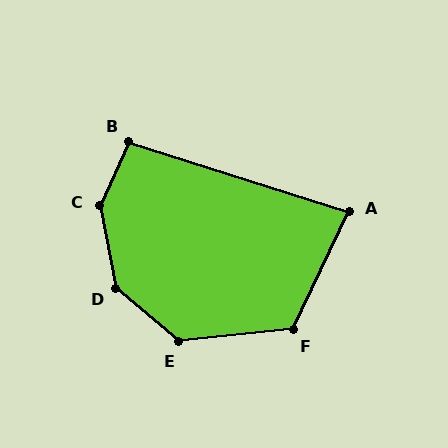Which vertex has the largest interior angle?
C, at approximately 144 degrees.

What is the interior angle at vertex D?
Approximately 142 degrees (obtuse).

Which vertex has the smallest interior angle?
A, at approximately 82 degrees.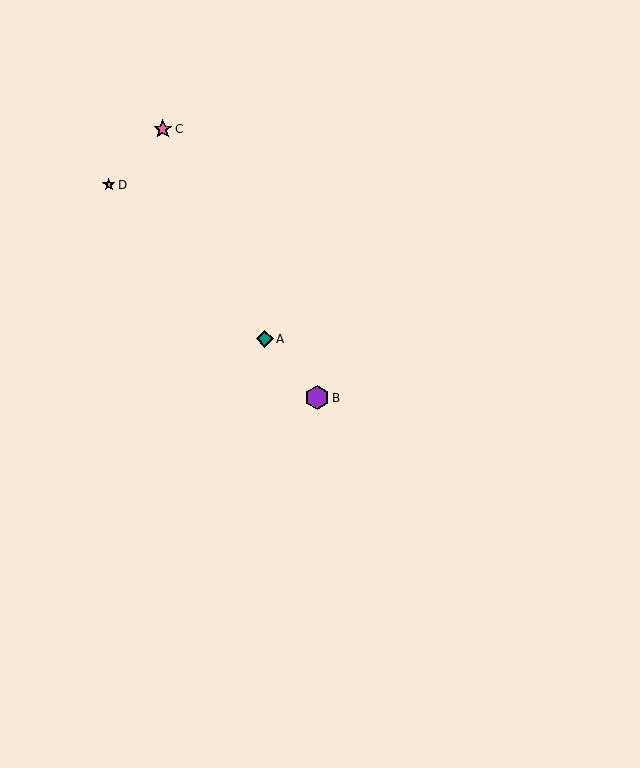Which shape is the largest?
The purple hexagon (labeled B) is the largest.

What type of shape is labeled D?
Shape D is an orange star.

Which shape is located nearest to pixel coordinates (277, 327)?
The teal diamond (labeled A) at (265, 339) is nearest to that location.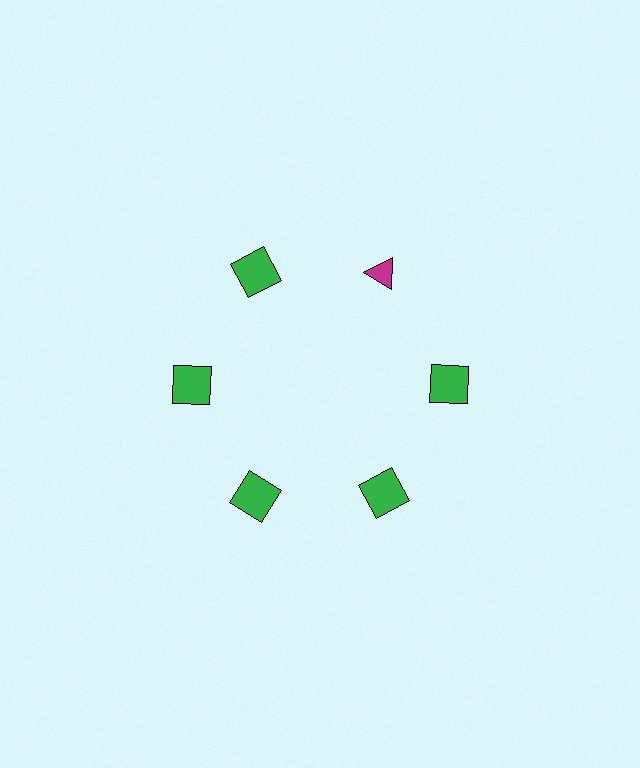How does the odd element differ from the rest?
It differs in both color (magenta instead of green) and shape (triangle instead of square).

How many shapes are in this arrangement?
There are 6 shapes arranged in a ring pattern.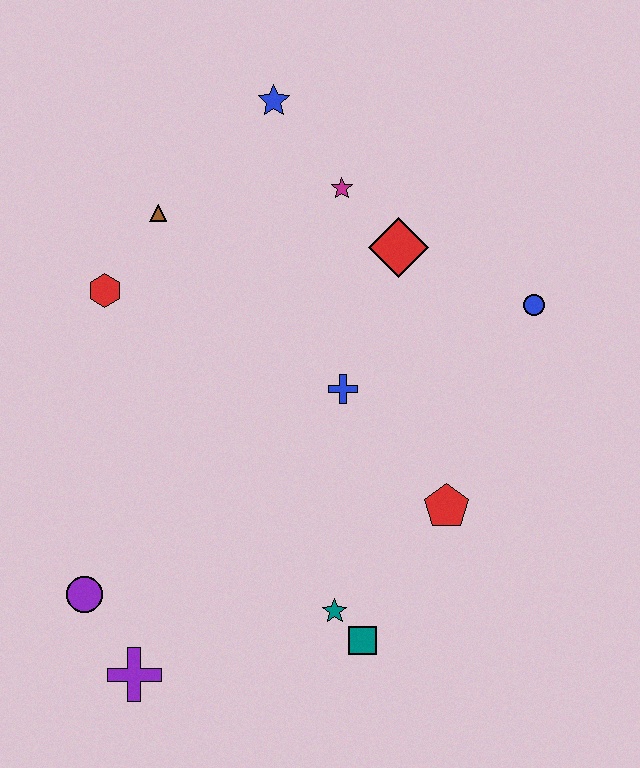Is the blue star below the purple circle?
No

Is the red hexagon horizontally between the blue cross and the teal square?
No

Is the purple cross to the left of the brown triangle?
Yes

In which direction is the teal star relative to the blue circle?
The teal star is below the blue circle.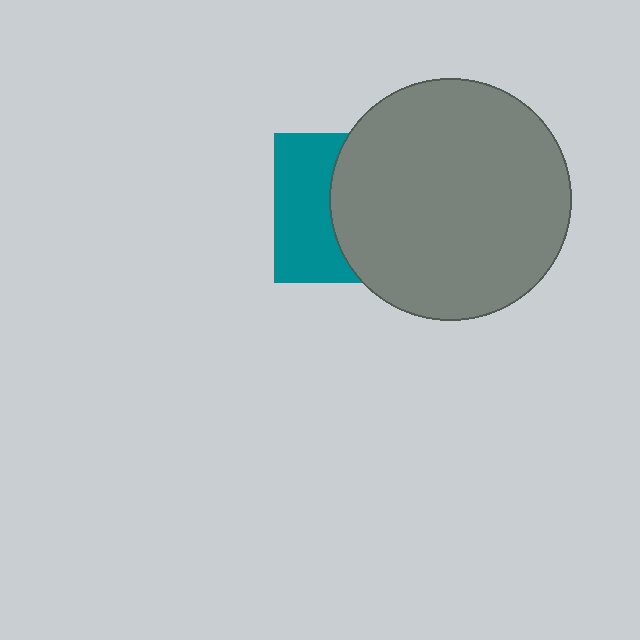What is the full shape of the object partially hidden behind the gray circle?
The partially hidden object is a teal square.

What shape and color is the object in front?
The object in front is a gray circle.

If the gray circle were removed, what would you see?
You would see the complete teal square.